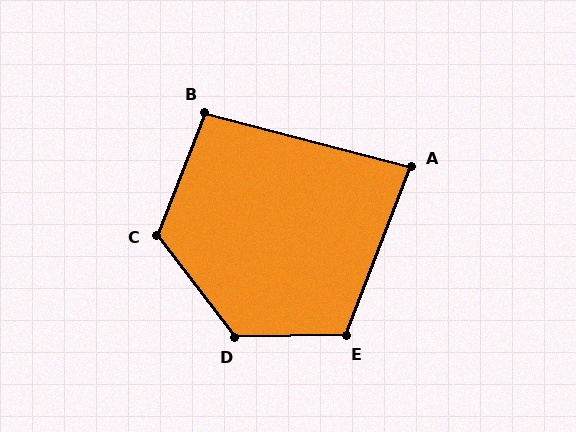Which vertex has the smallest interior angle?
A, at approximately 84 degrees.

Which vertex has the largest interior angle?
D, at approximately 126 degrees.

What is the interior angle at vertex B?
Approximately 97 degrees (obtuse).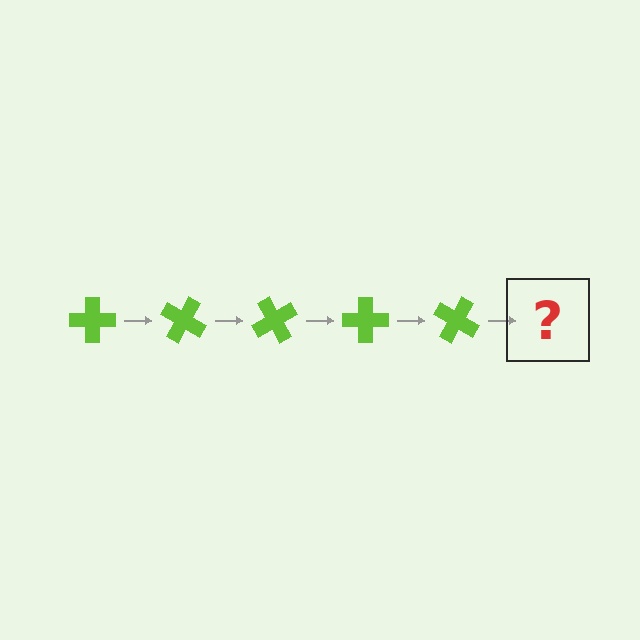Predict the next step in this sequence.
The next step is a lime cross rotated 150 degrees.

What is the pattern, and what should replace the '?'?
The pattern is that the cross rotates 30 degrees each step. The '?' should be a lime cross rotated 150 degrees.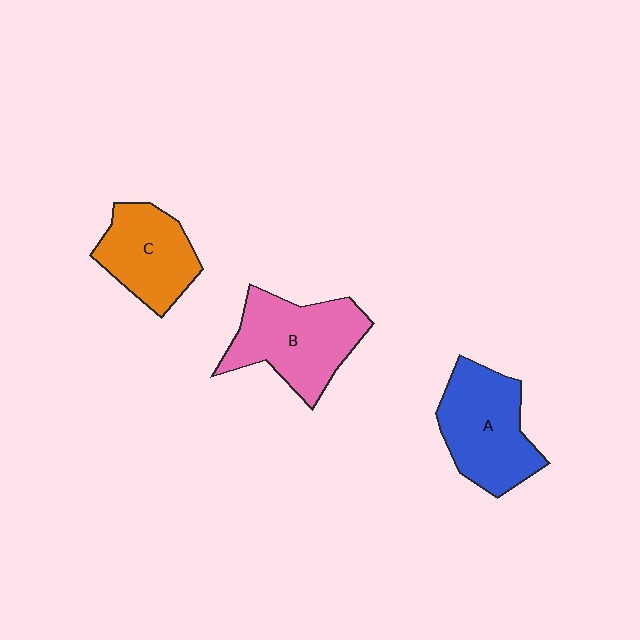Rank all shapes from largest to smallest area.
From largest to smallest: B (pink), A (blue), C (orange).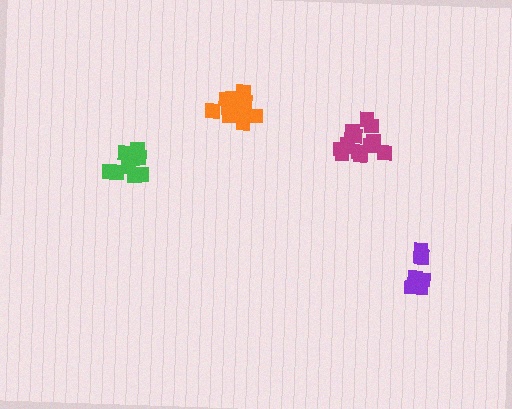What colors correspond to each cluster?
The clusters are colored: purple, green, orange, magenta.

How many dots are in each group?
Group 1: 10 dots, Group 2: 11 dots, Group 3: 11 dots, Group 4: 15 dots (47 total).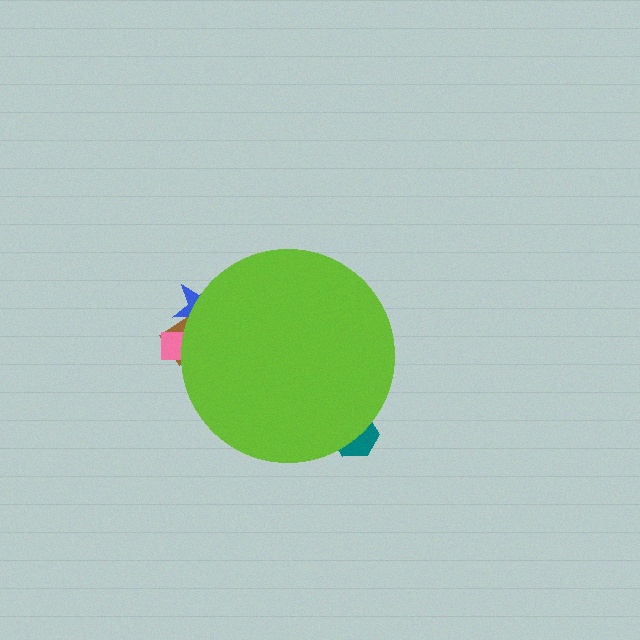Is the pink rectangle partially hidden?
Yes, the pink rectangle is partially hidden behind the lime circle.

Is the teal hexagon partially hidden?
Yes, the teal hexagon is partially hidden behind the lime circle.